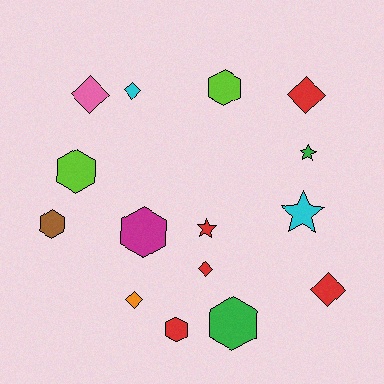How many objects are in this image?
There are 15 objects.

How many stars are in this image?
There are 3 stars.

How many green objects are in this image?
There are 2 green objects.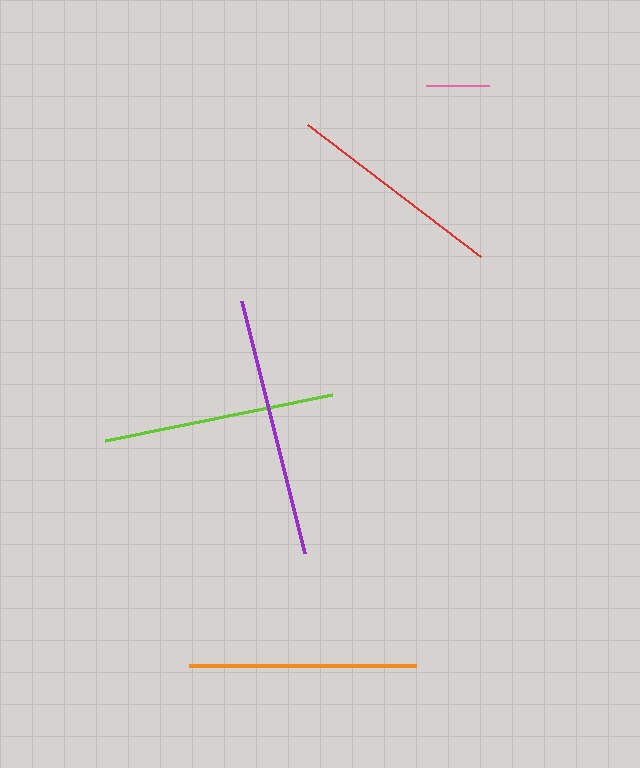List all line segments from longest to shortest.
From longest to shortest: purple, lime, orange, red, pink.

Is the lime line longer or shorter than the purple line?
The purple line is longer than the lime line.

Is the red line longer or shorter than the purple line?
The purple line is longer than the red line.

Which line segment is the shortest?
The pink line is the shortest at approximately 63 pixels.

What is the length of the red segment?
The red segment is approximately 218 pixels long.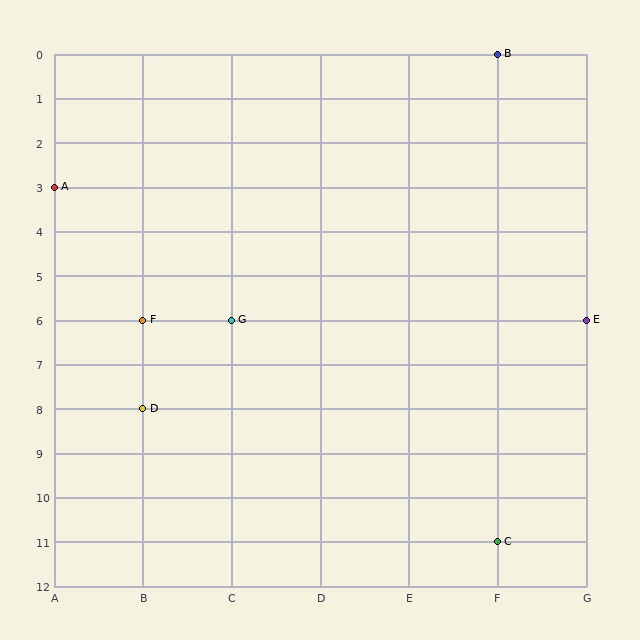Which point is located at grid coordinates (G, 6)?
Point E is at (G, 6).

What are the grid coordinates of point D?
Point D is at grid coordinates (B, 8).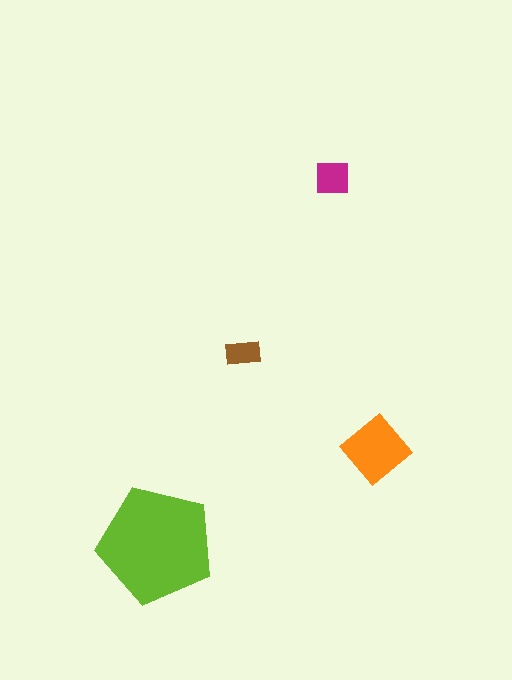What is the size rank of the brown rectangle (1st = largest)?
4th.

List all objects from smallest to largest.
The brown rectangle, the magenta square, the orange diamond, the lime pentagon.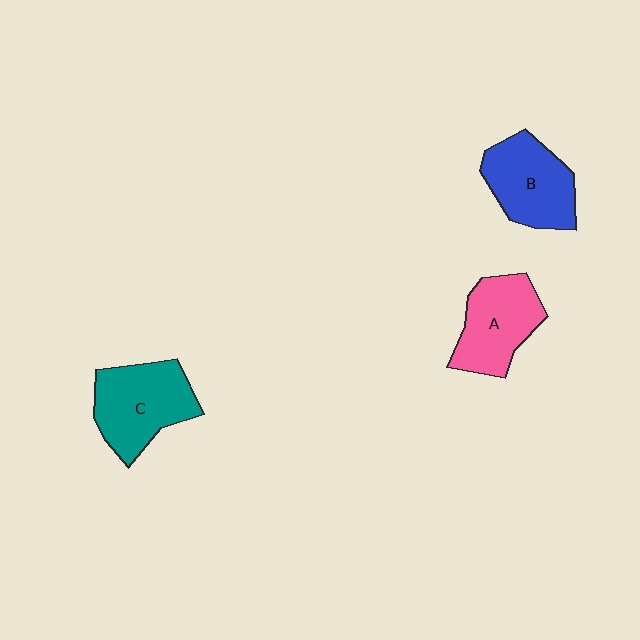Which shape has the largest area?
Shape C (teal).